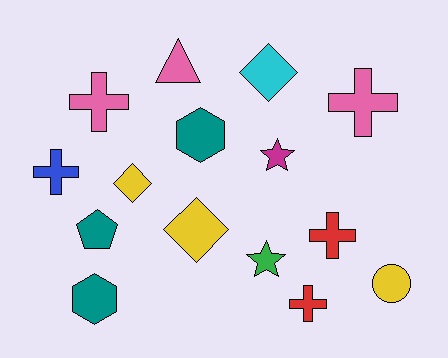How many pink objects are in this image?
There are 3 pink objects.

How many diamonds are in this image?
There are 3 diamonds.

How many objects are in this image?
There are 15 objects.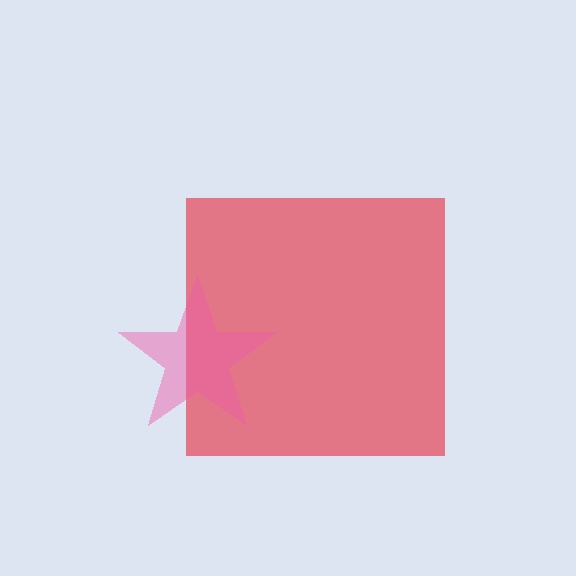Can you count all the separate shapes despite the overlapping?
Yes, there are 2 separate shapes.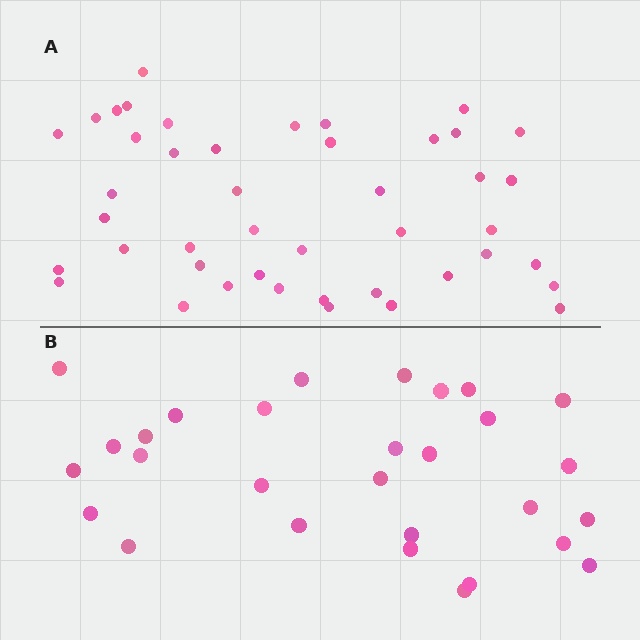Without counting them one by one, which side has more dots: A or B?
Region A (the top region) has more dots.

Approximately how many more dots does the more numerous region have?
Region A has approximately 15 more dots than region B.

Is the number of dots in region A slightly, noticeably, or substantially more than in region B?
Region A has substantially more. The ratio is roughly 1.5 to 1.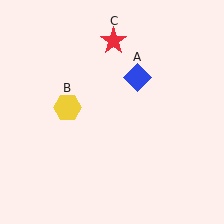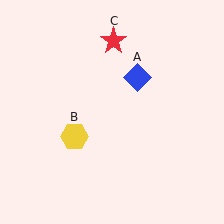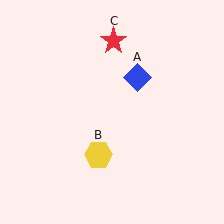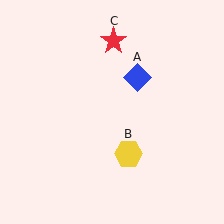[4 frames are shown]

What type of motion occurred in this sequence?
The yellow hexagon (object B) rotated counterclockwise around the center of the scene.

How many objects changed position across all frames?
1 object changed position: yellow hexagon (object B).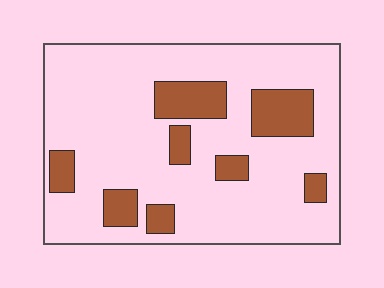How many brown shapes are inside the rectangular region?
8.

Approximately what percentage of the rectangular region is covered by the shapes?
Approximately 20%.